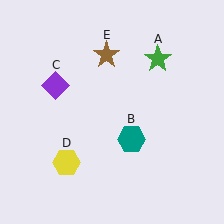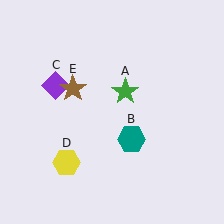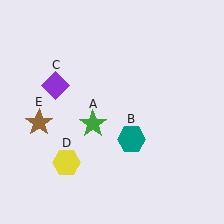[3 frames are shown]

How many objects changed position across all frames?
2 objects changed position: green star (object A), brown star (object E).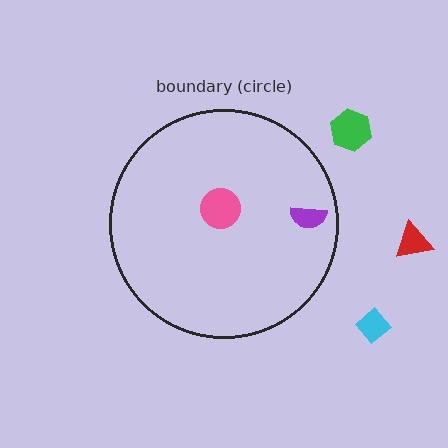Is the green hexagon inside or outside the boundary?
Outside.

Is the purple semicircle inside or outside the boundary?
Inside.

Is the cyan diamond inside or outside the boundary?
Outside.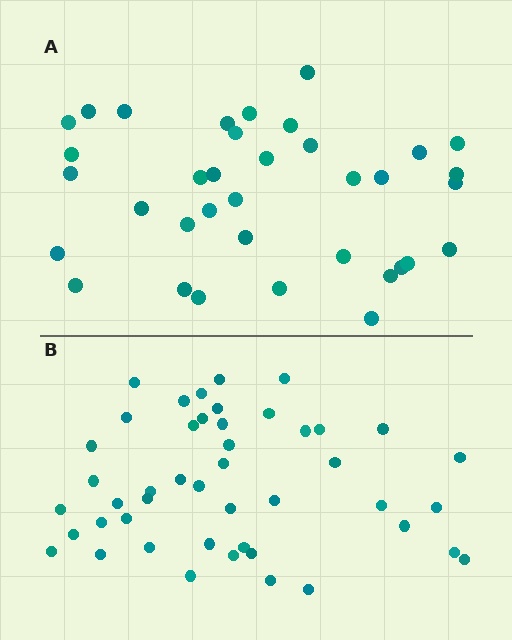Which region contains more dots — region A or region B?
Region B (the bottom region) has more dots.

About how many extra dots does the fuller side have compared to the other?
Region B has roughly 10 or so more dots than region A.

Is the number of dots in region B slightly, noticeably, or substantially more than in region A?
Region B has noticeably more, but not dramatically so. The ratio is roughly 1.3 to 1.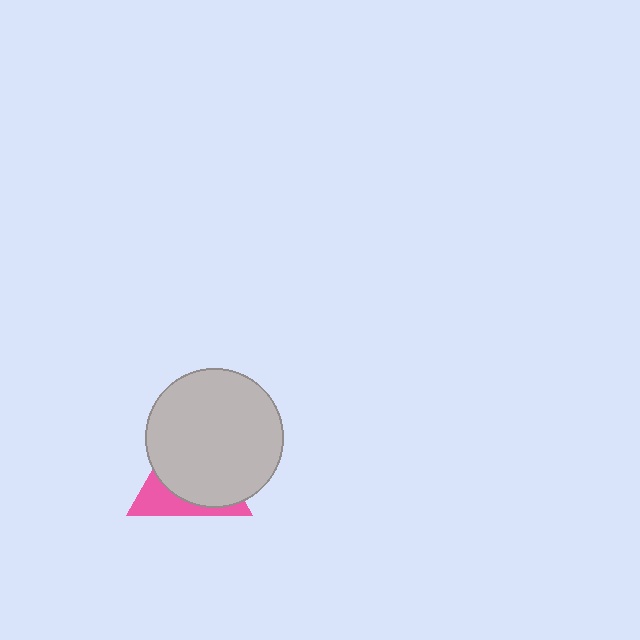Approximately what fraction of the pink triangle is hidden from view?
Roughly 70% of the pink triangle is hidden behind the light gray circle.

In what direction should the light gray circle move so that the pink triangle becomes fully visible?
The light gray circle should move toward the upper-right. That is the shortest direction to clear the overlap and leave the pink triangle fully visible.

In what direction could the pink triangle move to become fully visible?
The pink triangle could move toward the lower-left. That would shift it out from behind the light gray circle entirely.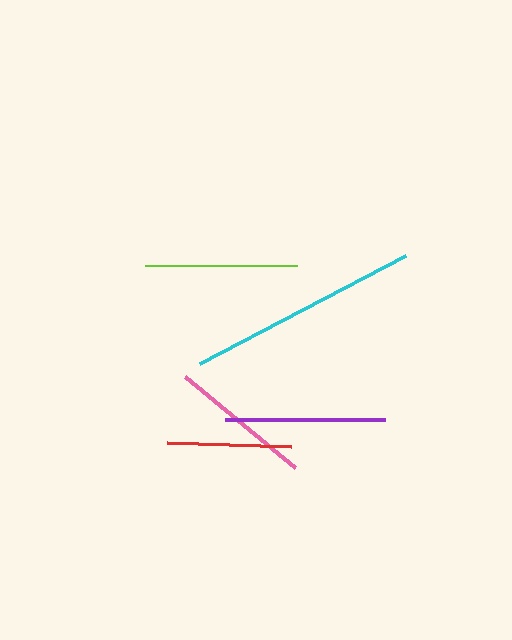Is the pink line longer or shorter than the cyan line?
The cyan line is longer than the pink line.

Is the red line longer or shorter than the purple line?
The purple line is longer than the red line.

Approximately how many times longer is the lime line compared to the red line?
The lime line is approximately 1.2 times the length of the red line.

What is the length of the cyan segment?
The cyan segment is approximately 232 pixels long.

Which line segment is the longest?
The cyan line is the longest at approximately 232 pixels.